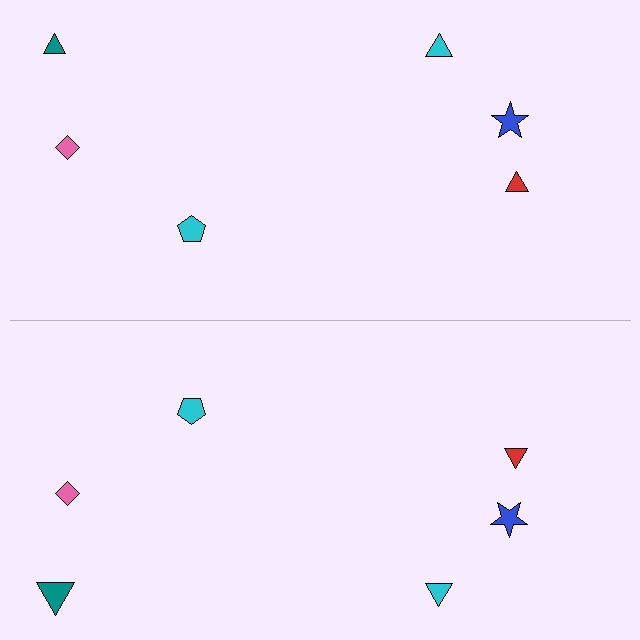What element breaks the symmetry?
The teal triangle on the bottom side has a different size than its mirror counterpart.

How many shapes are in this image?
There are 12 shapes in this image.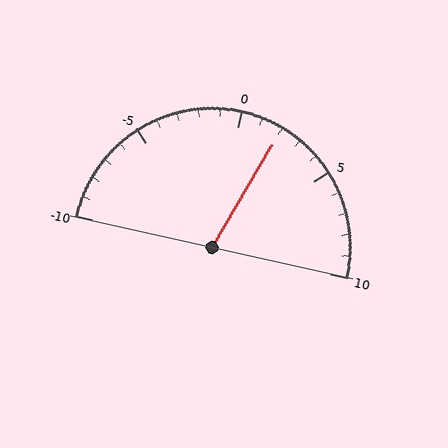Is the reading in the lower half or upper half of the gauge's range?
The reading is in the upper half of the range (-10 to 10).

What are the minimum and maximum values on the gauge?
The gauge ranges from -10 to 10.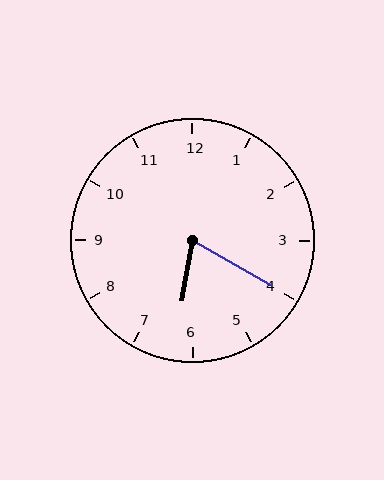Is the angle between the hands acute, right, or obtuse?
It is acute.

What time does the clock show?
6:20.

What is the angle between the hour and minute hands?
Approximately 70 degrees.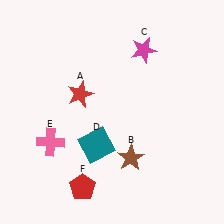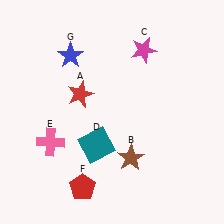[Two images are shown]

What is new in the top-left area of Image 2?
A blue star (G) was added in the top-left area of Image 2.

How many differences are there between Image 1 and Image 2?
There is 1 difference between the two images.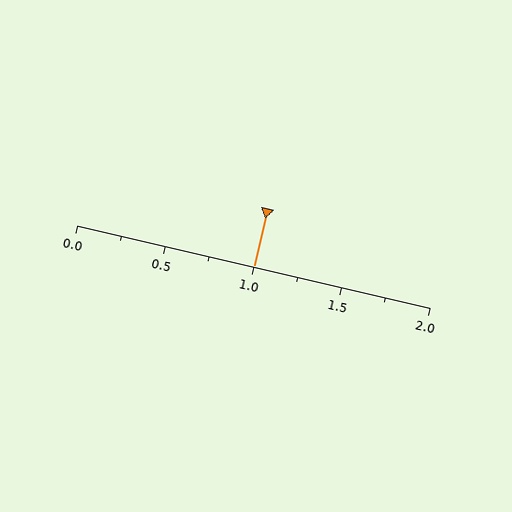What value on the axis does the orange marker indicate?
The marker indicates approximately 1.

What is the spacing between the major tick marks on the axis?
The major ticks are spaced 0.5 apart.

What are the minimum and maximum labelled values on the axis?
The axis runs from 0.0 to 2.0.